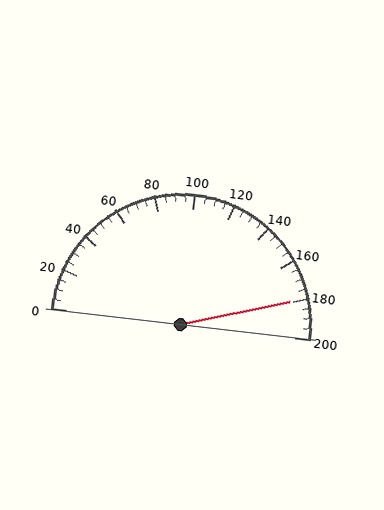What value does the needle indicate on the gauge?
The needle indicates approximately 180.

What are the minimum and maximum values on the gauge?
The gauge ranges from 0 to 200.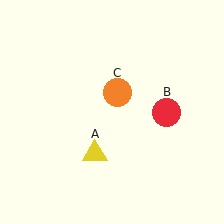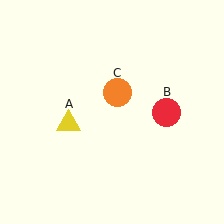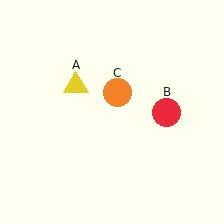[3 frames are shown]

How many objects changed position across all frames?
1 object changed position: yellow triangle (object A).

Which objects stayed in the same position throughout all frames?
Red circle (object B) and orange circle (object C) remained stationary.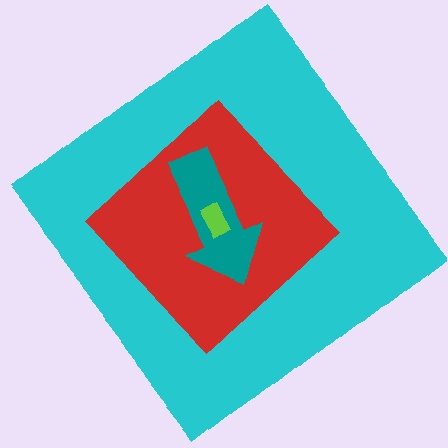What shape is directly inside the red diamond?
The teal arrow.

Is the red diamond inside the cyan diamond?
Yes.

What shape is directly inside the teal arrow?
The lime rectangle.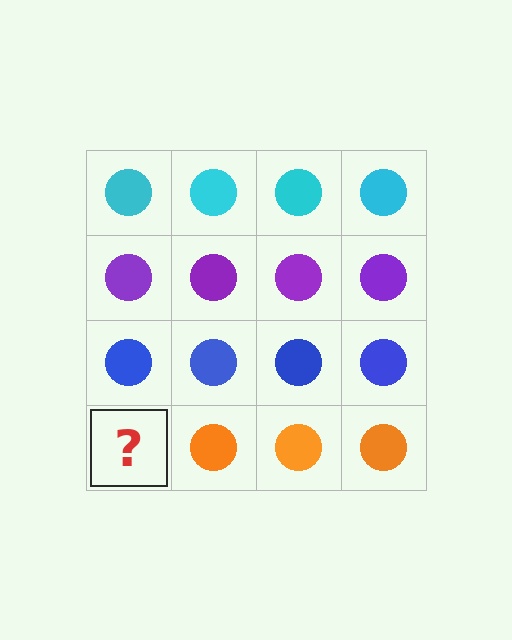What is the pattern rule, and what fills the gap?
The rule is that each row has a consistent color. The gap should be filled with an orange circle.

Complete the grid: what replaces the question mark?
The question mark should be replaced with an orange circle.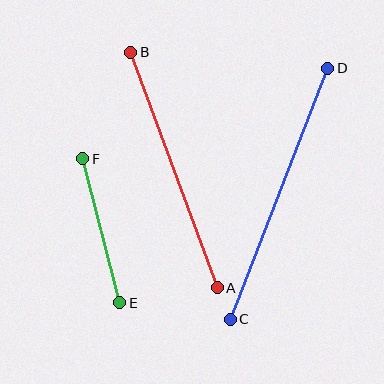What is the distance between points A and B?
The distance is approximately 251 pixels.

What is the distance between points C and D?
The distance is approximately 269 pixels.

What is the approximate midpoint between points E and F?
The midpoint is at approximately (101, 231) pixels.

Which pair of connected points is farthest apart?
Points C and D are farthest apart.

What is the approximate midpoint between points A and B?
The midpoint is at approximately (174, 170) pixels.